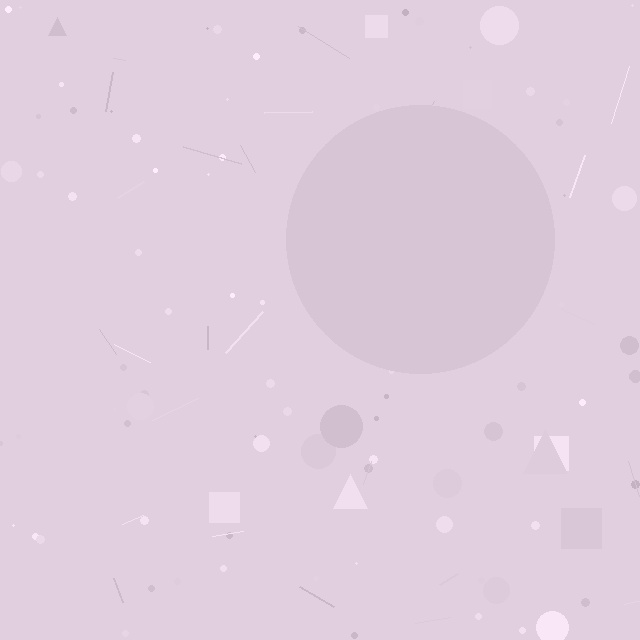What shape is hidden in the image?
A circle is hidden in the image.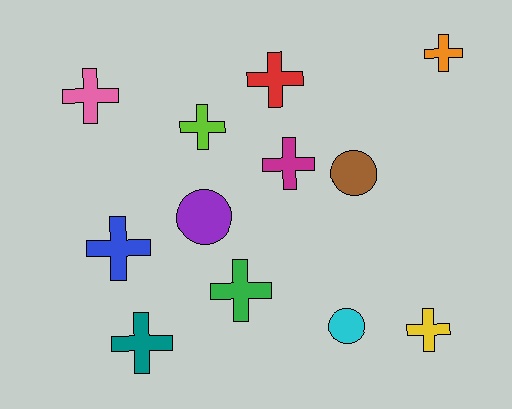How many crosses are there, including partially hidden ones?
There are 9 crosses.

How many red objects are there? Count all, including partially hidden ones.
There is 1 red object.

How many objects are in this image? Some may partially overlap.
There are 12 objects.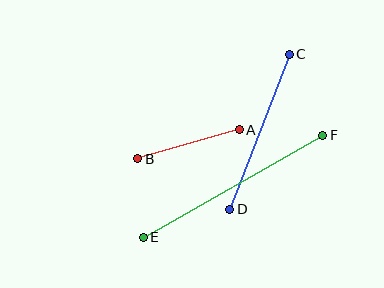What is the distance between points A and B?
The distance is approximately 106 pixels.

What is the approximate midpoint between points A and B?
The midpoint is at approximately (189, 144) pixels.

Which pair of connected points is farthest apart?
Points E and F are farthest apart.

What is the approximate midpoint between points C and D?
The midpoint is at approximately (260, 132) pixels.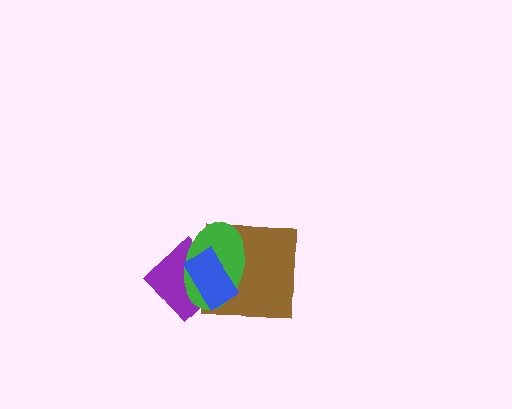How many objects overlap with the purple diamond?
3 objects overlap with the purple diamond.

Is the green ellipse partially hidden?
Yes, it is partially covered by another shape.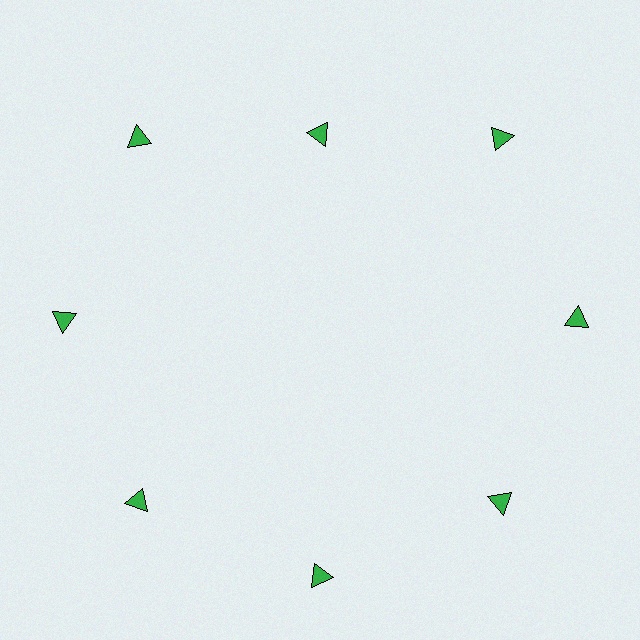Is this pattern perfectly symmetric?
No. The 8 green triangles are arranged in a ring, but one element near the 12 o'clock position is pulled inward toward the center, breaking the 8-fold rotational symmetry.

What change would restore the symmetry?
The symmetry would be restored by moving it outward, back onto the ring so that all 8 triangles sit at equal angles and equal distance from the center.